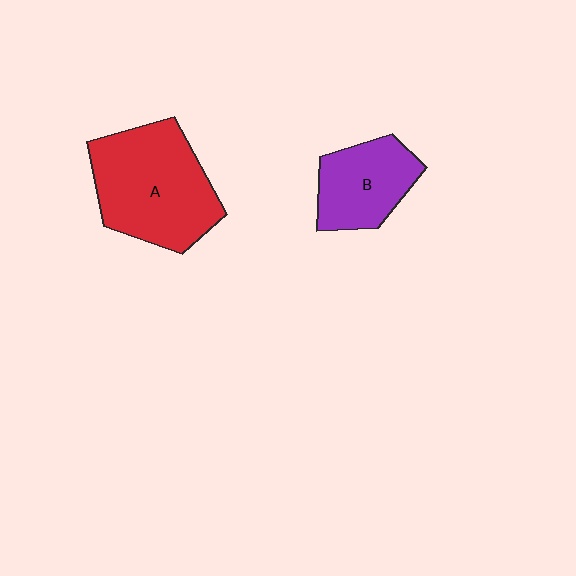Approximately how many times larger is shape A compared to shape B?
Approximately 1.7 times.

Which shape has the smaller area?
Shape B (purple).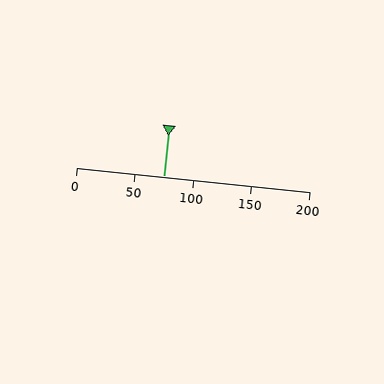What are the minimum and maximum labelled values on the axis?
The axis runs from 0 to 200.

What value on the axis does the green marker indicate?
The marker indicates approximately 75.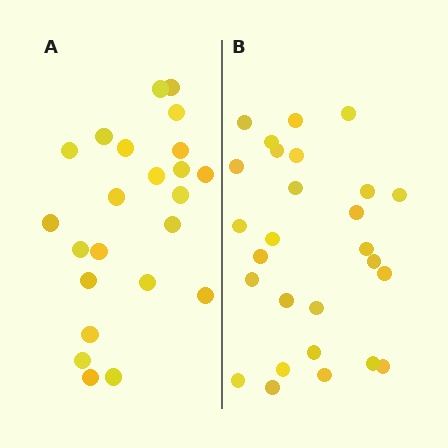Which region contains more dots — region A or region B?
Region B (the right region) has more dots.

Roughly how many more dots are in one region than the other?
Region B has about 4 more dots than region A.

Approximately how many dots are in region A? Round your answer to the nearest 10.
About 20 dots. (The exact count is 23, which rounds to 20.)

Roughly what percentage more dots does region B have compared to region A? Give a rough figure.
About 15% more.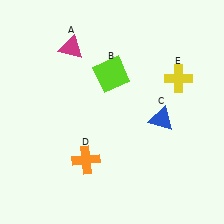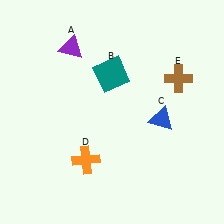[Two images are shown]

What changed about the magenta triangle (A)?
In Image 1, A is magenta. In Image 2, it changed to purple.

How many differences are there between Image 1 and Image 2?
There are 3 differences between the two images.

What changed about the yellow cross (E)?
In Image 1, E is yellow. In Image 2, it changed to brown.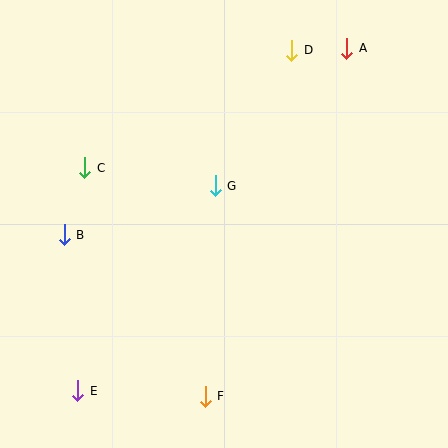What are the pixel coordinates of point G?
Point G is at (215, 186).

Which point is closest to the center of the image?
Point G at (215, 186) is closest to the center.